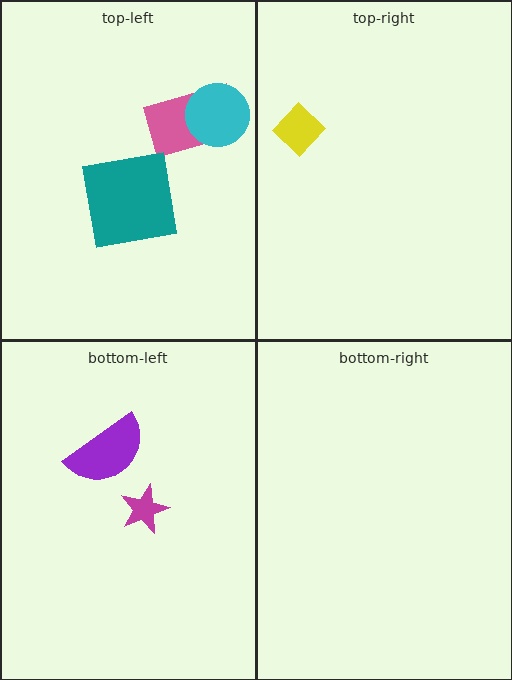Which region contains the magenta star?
The bottom-left region.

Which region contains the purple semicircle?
The bottom-left region.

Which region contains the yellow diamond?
The top-right region.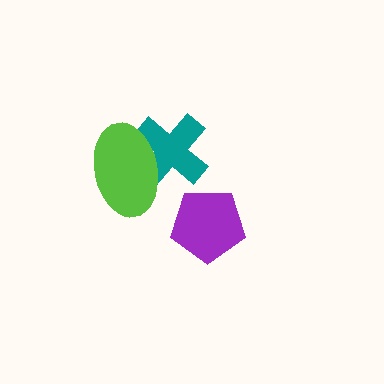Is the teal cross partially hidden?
Yes, it is partially covered by another shape.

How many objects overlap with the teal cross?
1 object overlaps with the teal cross.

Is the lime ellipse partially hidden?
No, no other shape covers it.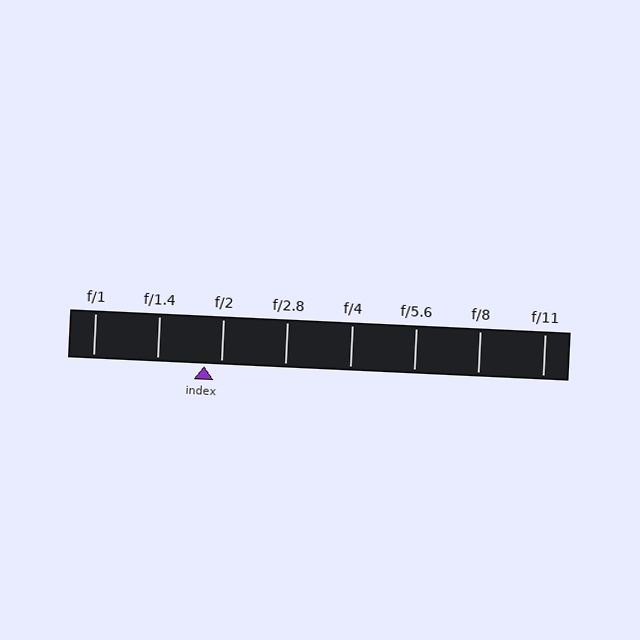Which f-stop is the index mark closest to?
The index mark is closest to f/2.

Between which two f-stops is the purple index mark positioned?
The index mark is between f/1.4 and f/2.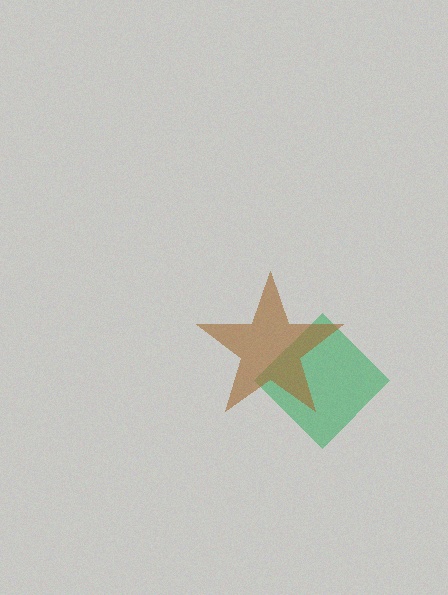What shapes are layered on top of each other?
The layered shapes are: a green diamond, a brown star.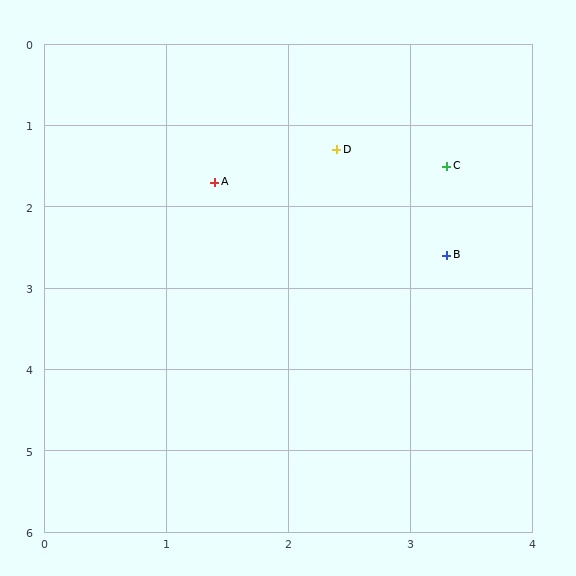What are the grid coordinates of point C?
Point C is at approximately (3.3, 1.5).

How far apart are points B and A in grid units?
Points B and A are about 2.1 grid units apart.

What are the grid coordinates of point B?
Point B is at approximately (3.3, 2.6).